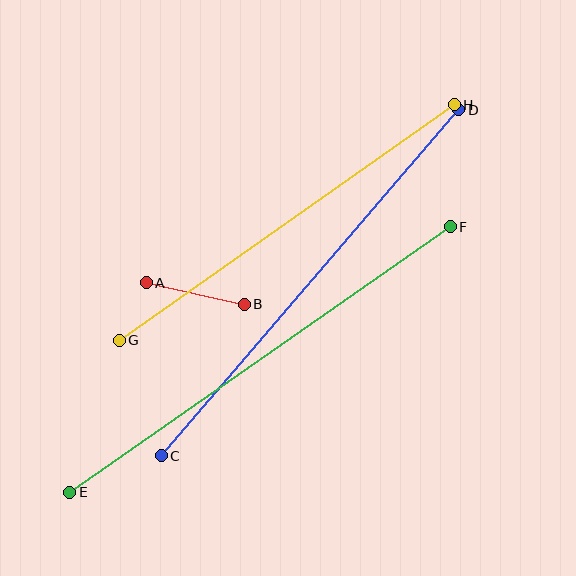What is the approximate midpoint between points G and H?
The midpoint is at approximately (287, 223) pixels.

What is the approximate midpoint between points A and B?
The midpoint is at approximately (195, 293) pixels.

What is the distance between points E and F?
The distance is approximately 464 pixels.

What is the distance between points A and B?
The distance is approximately 100 pixels.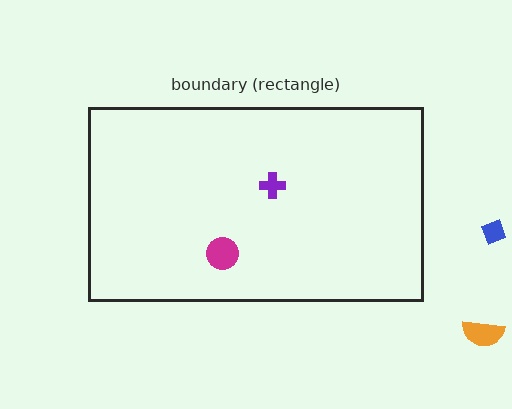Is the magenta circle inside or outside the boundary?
Inside.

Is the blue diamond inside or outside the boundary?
Outside.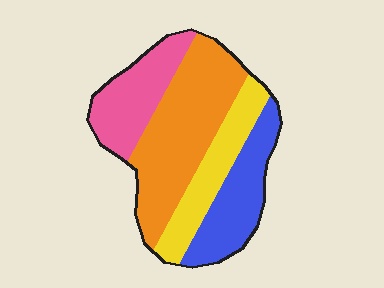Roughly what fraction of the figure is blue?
Blue takes up about one fifth (1/5) of the figure.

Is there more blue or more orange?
Orange.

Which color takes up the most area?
Orange, at roughly 40%.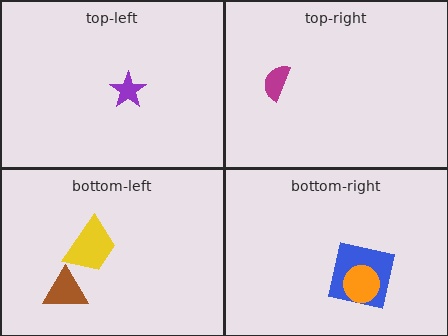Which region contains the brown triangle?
The bottom-left region.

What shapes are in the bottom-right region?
The blue square, the orange circle.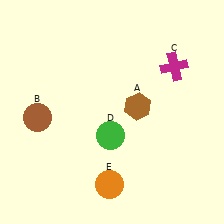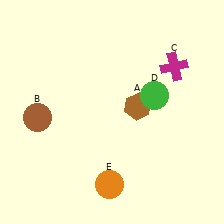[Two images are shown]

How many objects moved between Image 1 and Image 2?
1 object moved between the two images.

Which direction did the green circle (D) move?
The green circle (D) moved right.